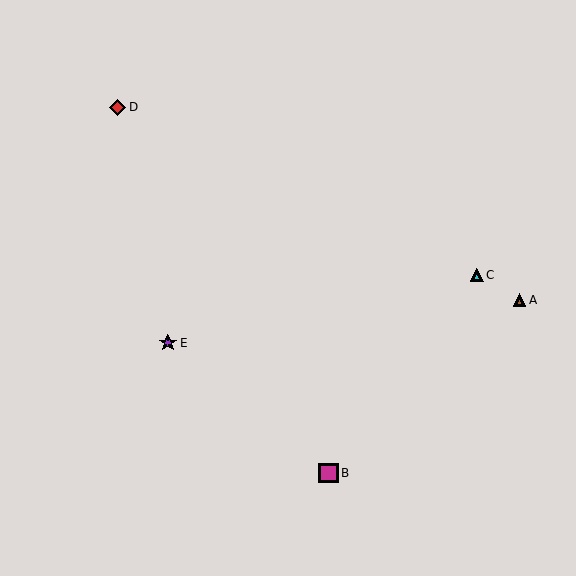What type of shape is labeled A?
Shape A is a brown triangle.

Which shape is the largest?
The magenta square (labeled B) is the largest.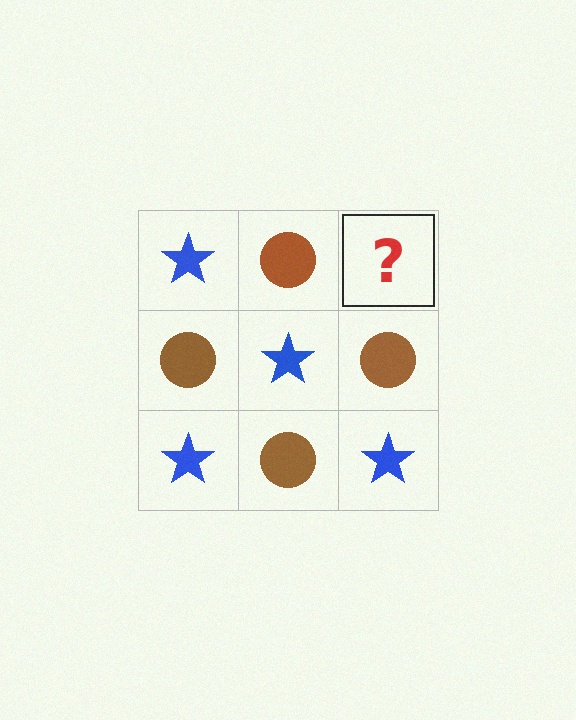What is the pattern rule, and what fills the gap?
The rule is that it alternates blue star and brown circle in a checkerboard pattern. The gap should be filled with a blue star.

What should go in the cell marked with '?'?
The missing cell should contain a blue star.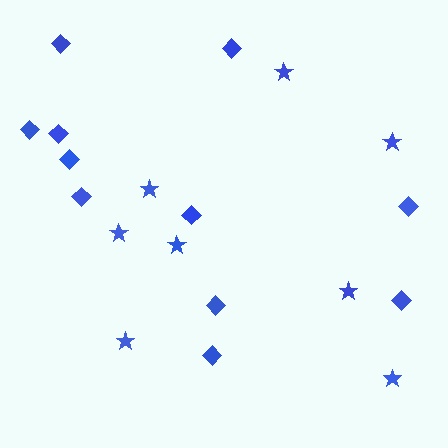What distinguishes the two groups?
There are 2 groups: one group of stars (8) and one group of diamonds (11).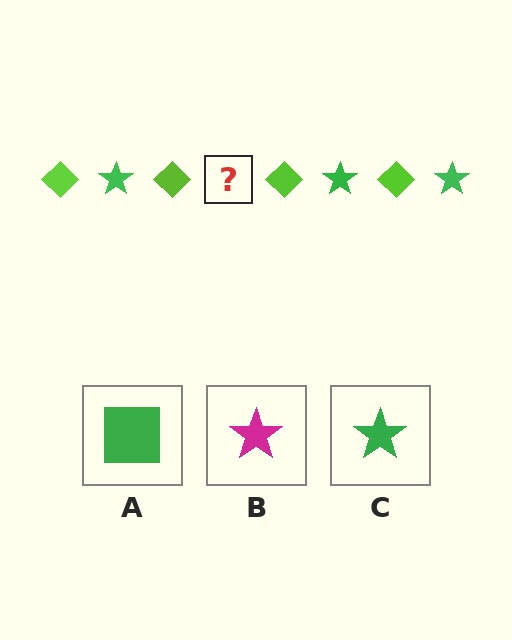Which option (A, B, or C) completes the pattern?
C.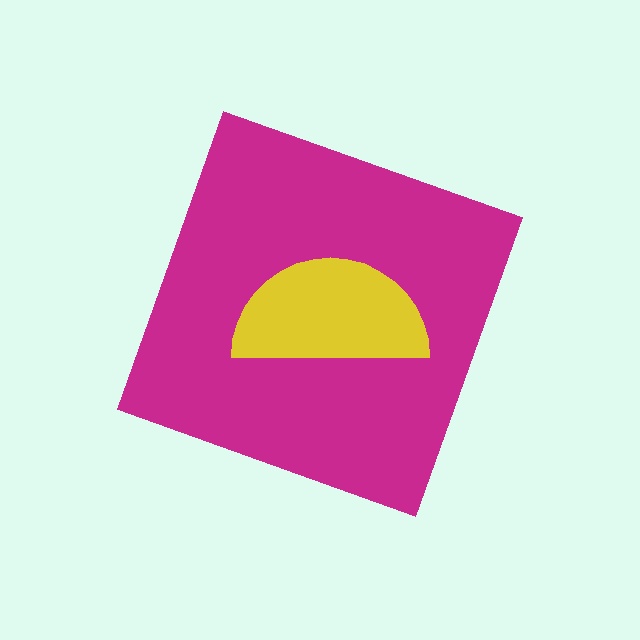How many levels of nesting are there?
2.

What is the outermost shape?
The magenta diamond.